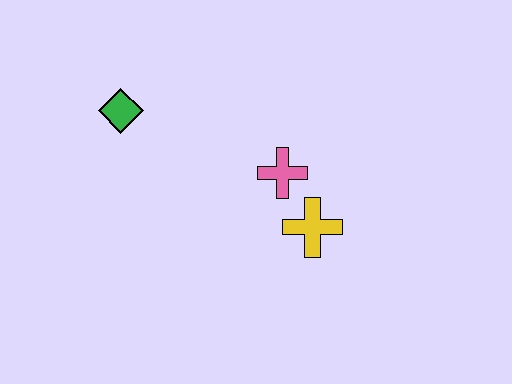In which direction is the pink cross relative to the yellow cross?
The pink cross is above the yellow cross.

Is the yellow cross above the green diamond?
No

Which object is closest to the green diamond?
The pink cross is closest to the green diamond.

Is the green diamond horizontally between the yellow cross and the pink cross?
No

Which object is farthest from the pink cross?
The green diamond is farthest from the pink cross.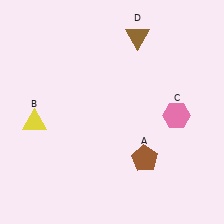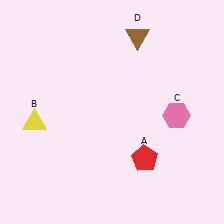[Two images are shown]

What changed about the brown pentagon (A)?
In Image 1, A is brown. In Image 2, it changed to red.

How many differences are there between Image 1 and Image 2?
There is 1 difference between the two images.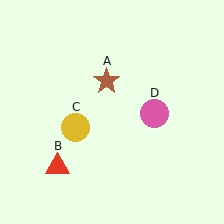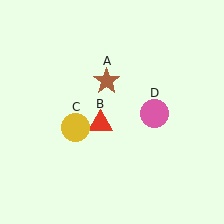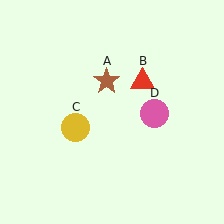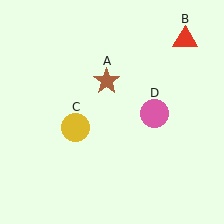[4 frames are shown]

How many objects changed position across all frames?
1 object changed position: red triangle (object B).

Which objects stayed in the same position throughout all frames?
Brown star (object A) and yellow circle (object C) and pink circle (object D) remained stationary.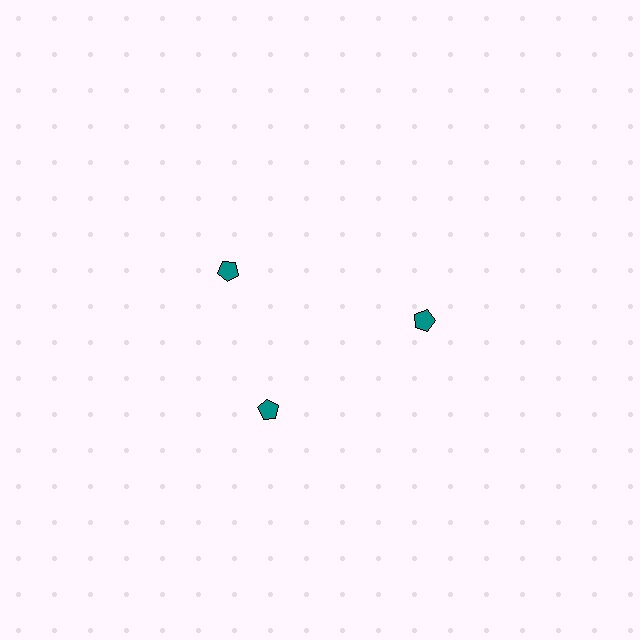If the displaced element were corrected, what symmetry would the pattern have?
It would have 3-fold rotational symmetry — the pattern would map onto itself every 120 degrees.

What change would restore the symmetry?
The symmetry would be restored by rotating it back into even spacing with its neighbors so that all 3 pentagons sit at equal angles and equal distance from the center.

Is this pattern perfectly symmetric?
No. The 3 teal pentagons are arranged in a ring, but one element near the 11 o'clock position is rotated out of alignment along the ring, breaking the 3-fold rotational symmetry.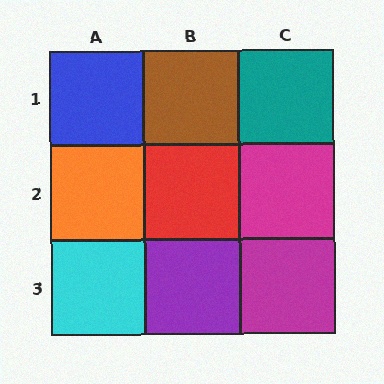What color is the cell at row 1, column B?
Brown.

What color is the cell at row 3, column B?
Purple.